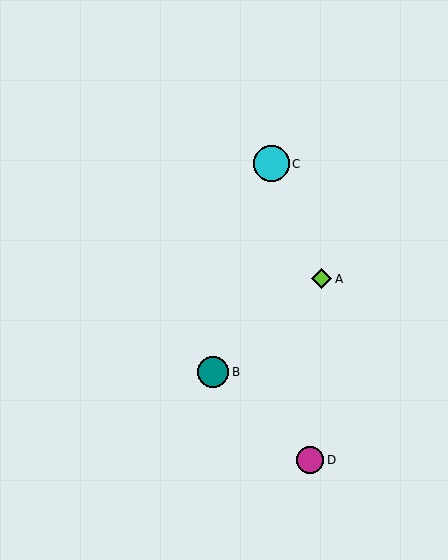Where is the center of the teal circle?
The center of the teal circle is at (213, 372).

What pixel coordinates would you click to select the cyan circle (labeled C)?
Click at (271, 164) to select the cyan circle C.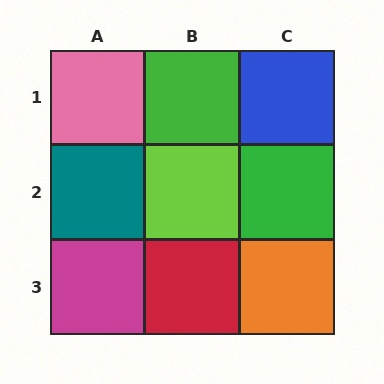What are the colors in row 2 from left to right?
Teal, lime, green.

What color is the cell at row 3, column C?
Orange.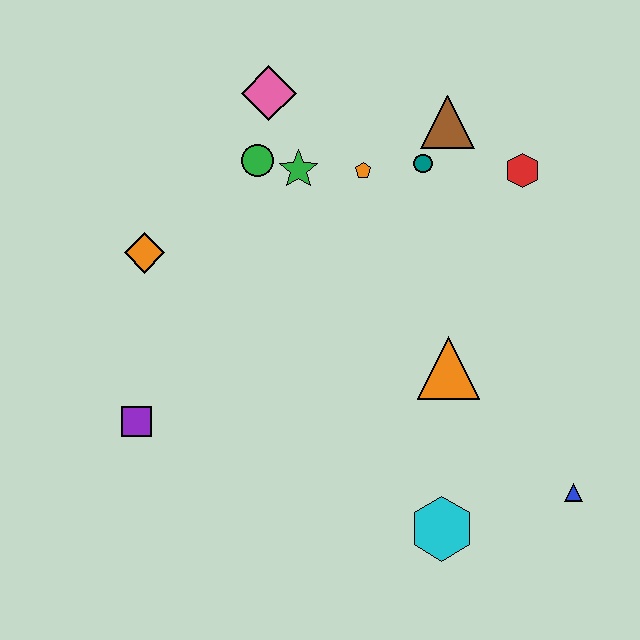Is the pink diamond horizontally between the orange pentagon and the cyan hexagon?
No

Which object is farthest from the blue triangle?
The pink diamond is farthest from the blue triangle.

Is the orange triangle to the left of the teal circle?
No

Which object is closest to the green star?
The green circle is closest to the green star.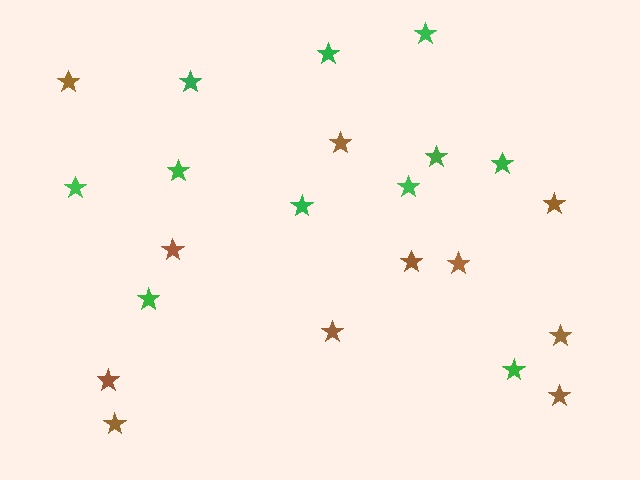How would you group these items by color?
There are 2 groups: one group of green stars (11) and one group of brown stars (11).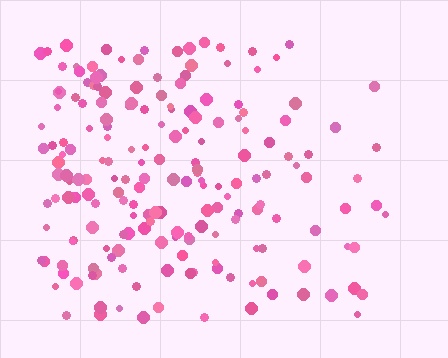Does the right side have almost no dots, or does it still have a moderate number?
Still a moderate number, just noticeably fewer than the left.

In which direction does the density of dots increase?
From right to left, with the left side densest.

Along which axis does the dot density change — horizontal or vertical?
Horizontal.